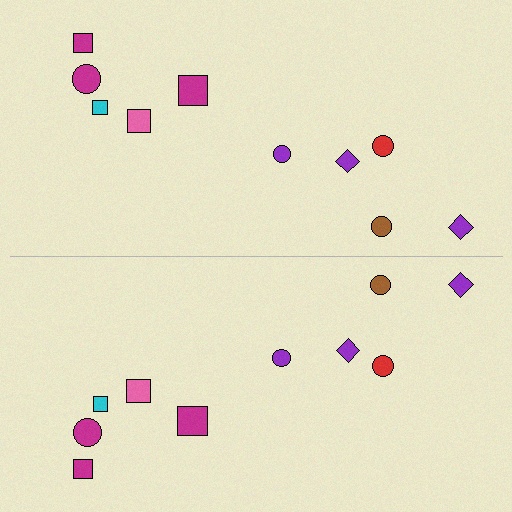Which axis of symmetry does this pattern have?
The pattern has a horizontal axis of symmetry running through the center of the image.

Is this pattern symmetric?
Yes, this pattern has bilateral (reflection) symmetry.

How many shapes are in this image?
There are 20 shapes in this image.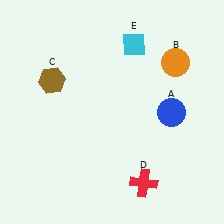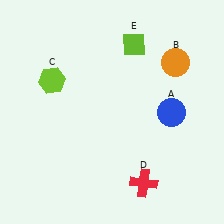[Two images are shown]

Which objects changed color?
C changed from brown to lime. E changed from cyan to lime.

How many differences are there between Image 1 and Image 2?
There are 2 differences between the two images.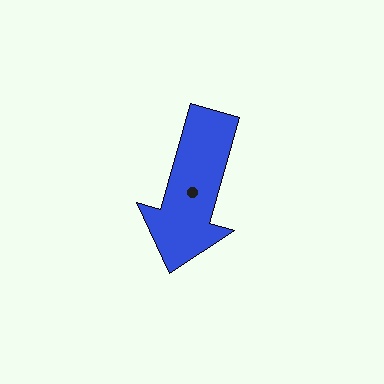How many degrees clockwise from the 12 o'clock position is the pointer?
Approximately 196 degrees.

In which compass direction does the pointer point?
South.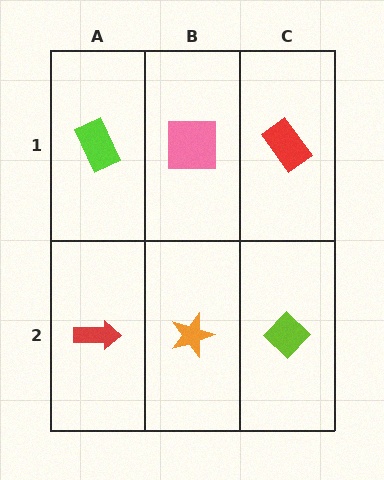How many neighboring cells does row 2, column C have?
2.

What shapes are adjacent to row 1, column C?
A lime diamond (row 2, column C), a pink square (row 1, column B).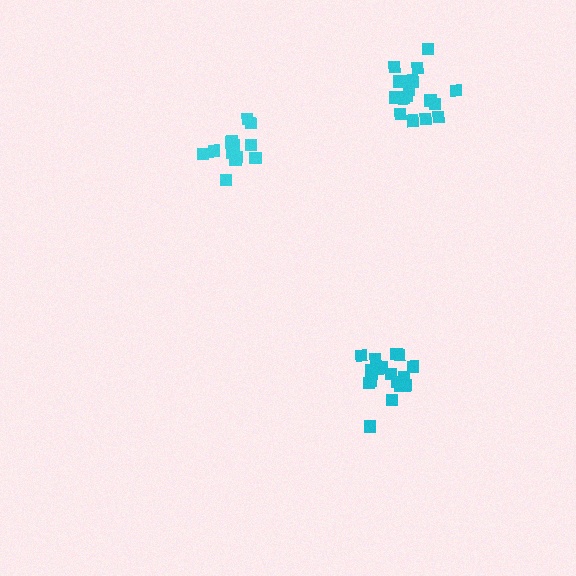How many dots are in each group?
Group 1: 17 dots, Group 2: 14 dots, Group 3: 19 dots (50 total).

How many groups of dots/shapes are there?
There are 3 groups.